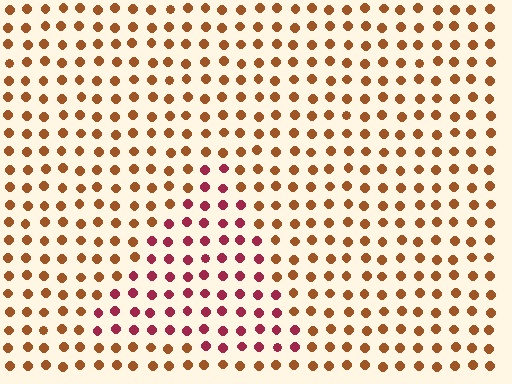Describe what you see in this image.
The image is filled with small brown elements in a uniform arrangement. A triangle-shaped region is visible where the elements are tinted to a slightly different hue, forming a subtle color boundary.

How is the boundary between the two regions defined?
The boundary is defined purely by a slight shift in hue (about 41 degrees). Spacing, size, and orientation are identical on both sides.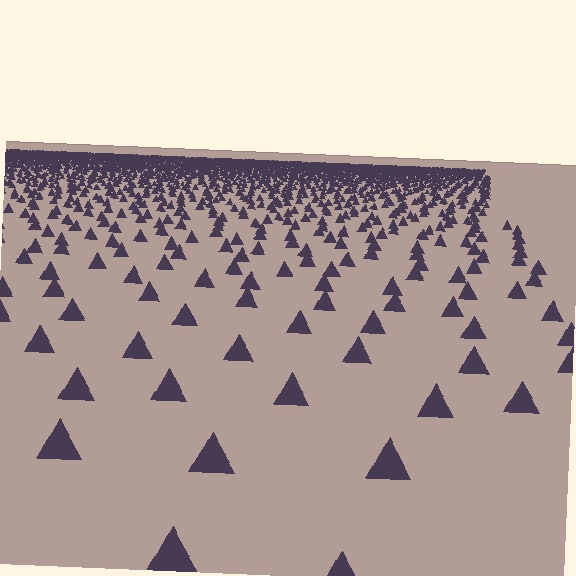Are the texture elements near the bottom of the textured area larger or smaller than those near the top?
Larger. Near the bottom, elements are closer to the viewer and appear at a bigger on-screen size.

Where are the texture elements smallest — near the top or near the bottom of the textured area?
Near the top.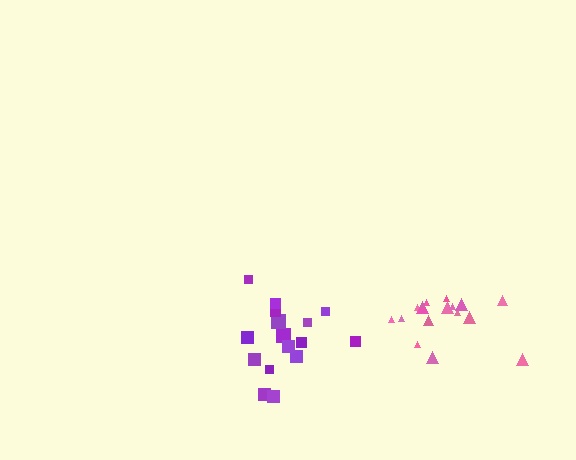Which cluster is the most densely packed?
Pink.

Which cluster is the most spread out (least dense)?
Purple.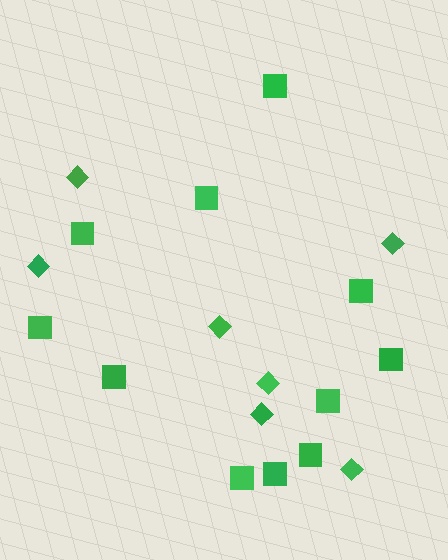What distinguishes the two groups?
There are 2 groups: one group of diamonds (7) and one group of squares (11).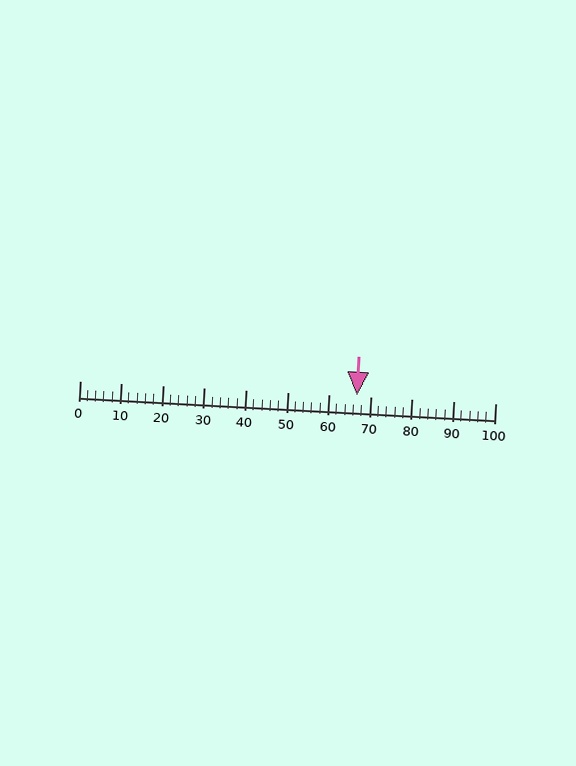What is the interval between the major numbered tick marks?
The major tick marks are spaced 10 units apart.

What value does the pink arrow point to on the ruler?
The pink arrow points to approximately 67.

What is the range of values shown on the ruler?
The ruler shows values from 0 to 100.